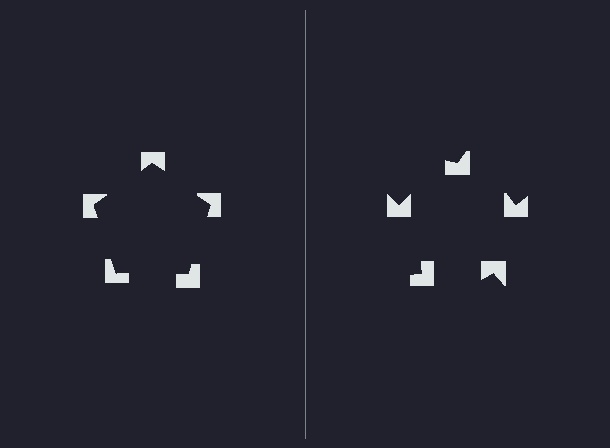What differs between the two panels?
The notched squares are positioned identically on both sides; only the wedge orientations differ. On the left they align to a pentagon; on the right they are misaligned.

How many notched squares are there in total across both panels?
10 — 5 on each side.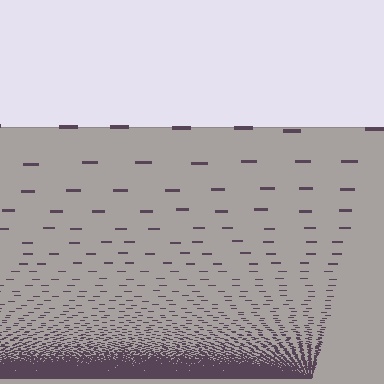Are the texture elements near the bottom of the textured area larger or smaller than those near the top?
Smaller. The gradient is inverted — elements near the bottom are smaller and denser.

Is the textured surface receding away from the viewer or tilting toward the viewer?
The surface appears to tilt toward the viewer. Texture elements get larger and sparser toward the top.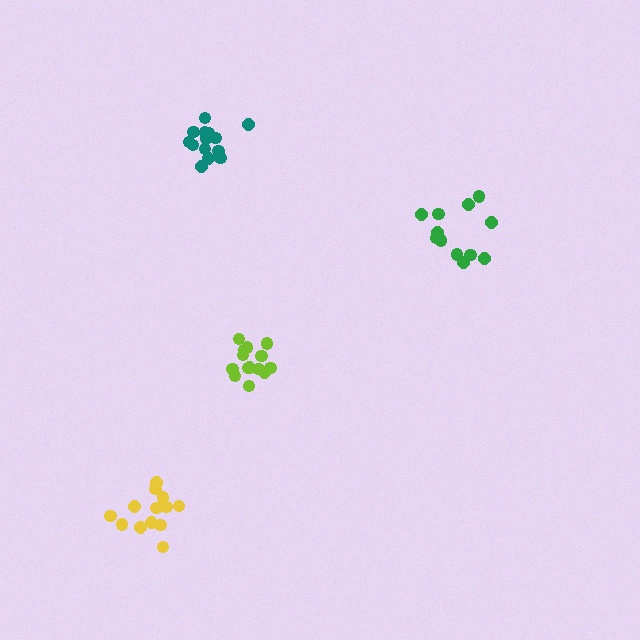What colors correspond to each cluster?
The clusters are colored: green, lime, teal, yellow.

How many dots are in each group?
Group 1: 12 dots, Group 2: 14 dots, Group 3: 15 dots, Group 4: 13 dots (54 total).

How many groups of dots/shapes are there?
There are 4 groups.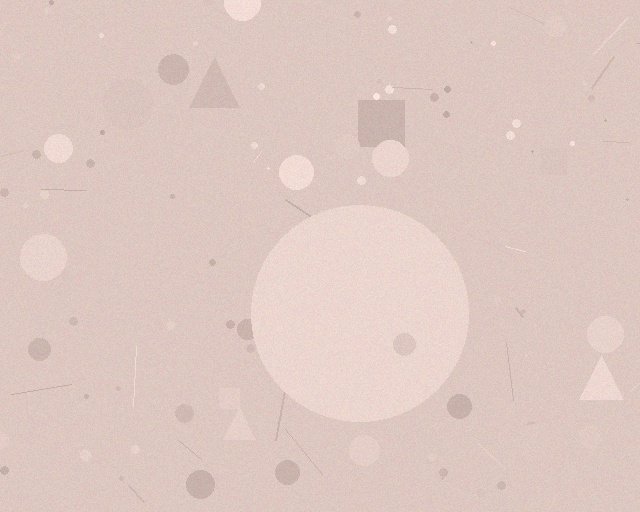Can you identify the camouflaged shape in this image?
The camouflaged shape is a circle.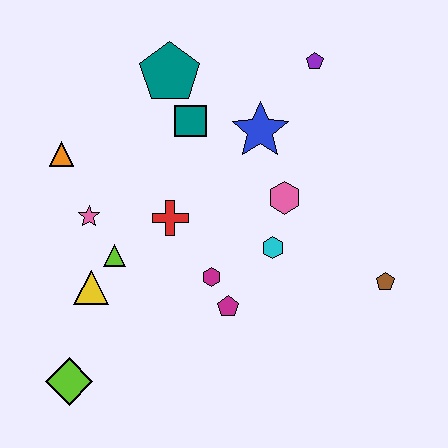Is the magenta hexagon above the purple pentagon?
No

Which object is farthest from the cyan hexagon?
The lime diamond is farthest from the cyan hexagon.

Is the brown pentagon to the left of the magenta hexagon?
No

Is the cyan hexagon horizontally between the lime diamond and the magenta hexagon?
No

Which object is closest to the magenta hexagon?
The magenta pentagon is closest to the magenta hexagon.